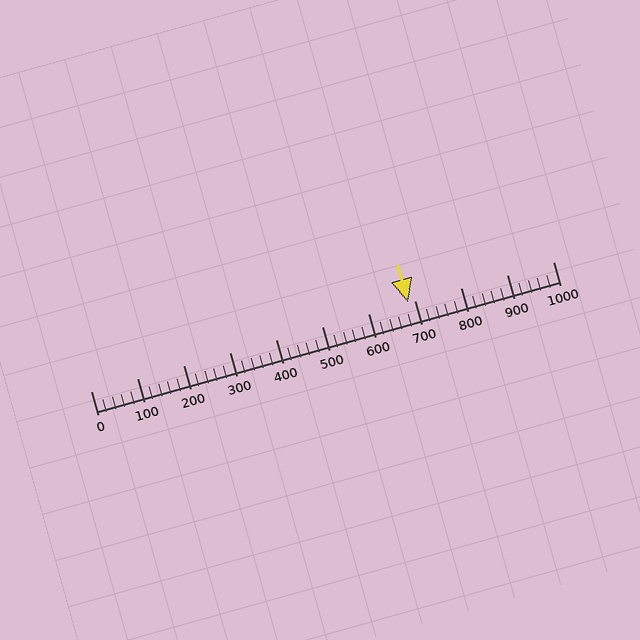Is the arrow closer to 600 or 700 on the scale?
The arrow is closer to 700.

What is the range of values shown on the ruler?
The ruler shows values from 0 to 1000.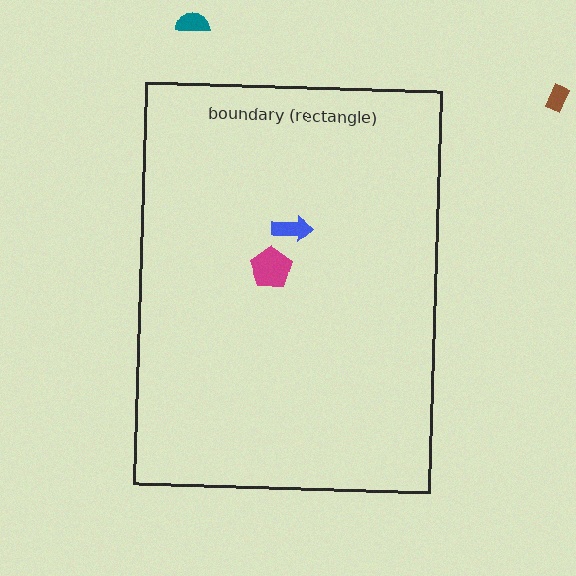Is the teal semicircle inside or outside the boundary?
Outside.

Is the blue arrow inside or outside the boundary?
Inside.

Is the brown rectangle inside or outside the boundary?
Outside.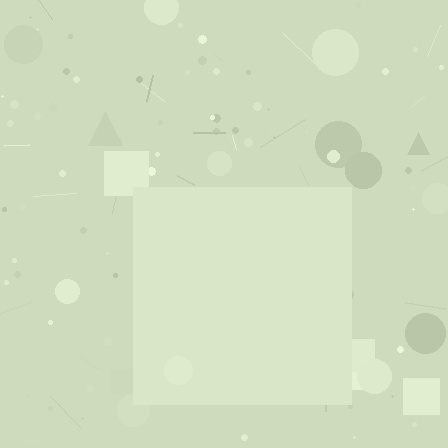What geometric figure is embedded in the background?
A square is embedded in the background.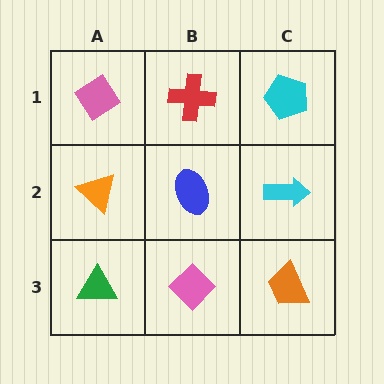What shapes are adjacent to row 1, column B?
A blue ellipse (row 2, column B), a pink diamond (row 1, column A), a cyan pentagon (row 1, column C).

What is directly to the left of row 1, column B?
A pink diamond.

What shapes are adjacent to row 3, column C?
A cyan arrow (row 2, column C), a pink diamond (row 3, column B).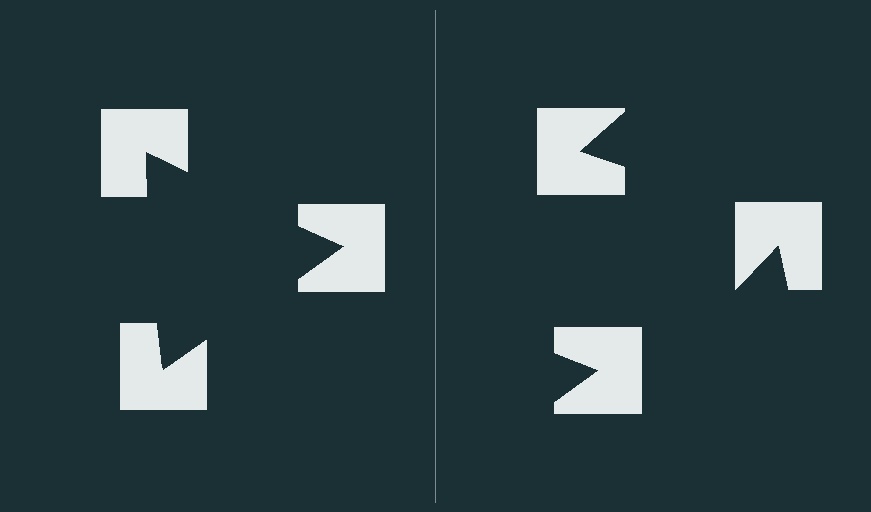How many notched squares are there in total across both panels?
6 — 3 on each side.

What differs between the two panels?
The notched squares are positioned identically on both sides; only the wedge orientations differ. On the left they align to a triangle; on the right they are misaligned.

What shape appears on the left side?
An illusory triangle.